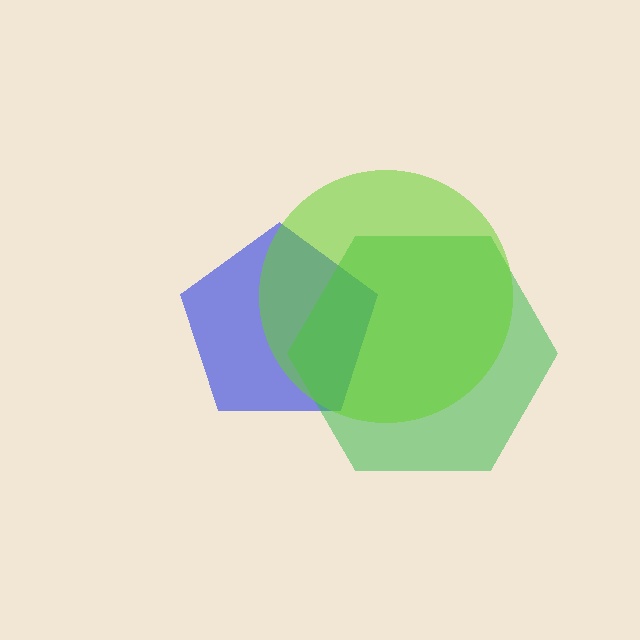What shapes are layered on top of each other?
The layered shapes are: a blue pentagon, a green hexagon, a lime circle.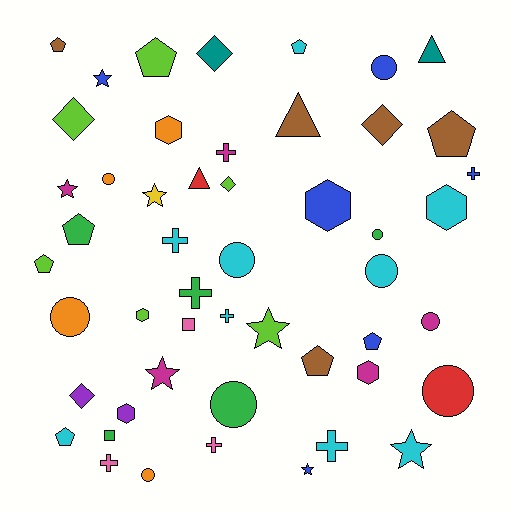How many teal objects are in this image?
There are 2 teal objects.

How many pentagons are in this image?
There are 9 pentagons.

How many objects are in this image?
There are 50 objects.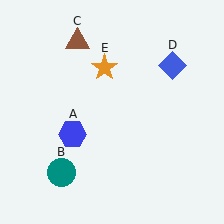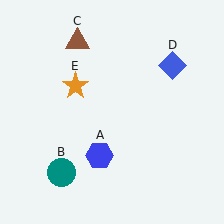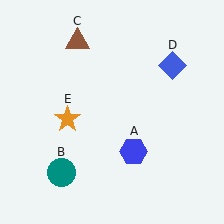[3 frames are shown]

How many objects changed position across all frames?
2 objects changed position: blue hexagon (object A), orange star (object E).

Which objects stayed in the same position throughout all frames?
Teal circle (object B) and brown triangle (object C) and blue diamond (object D) remained stationary.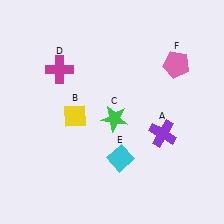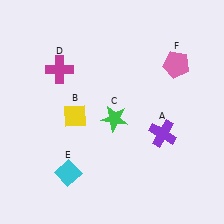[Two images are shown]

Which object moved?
The cyan diamond (E) moved left.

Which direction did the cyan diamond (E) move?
The cyan diamond (E) moved left.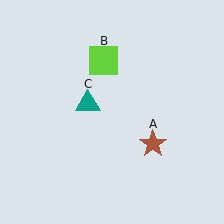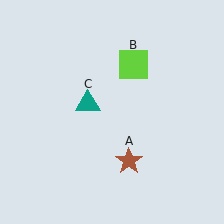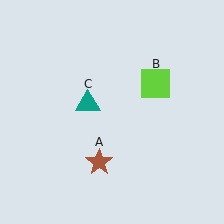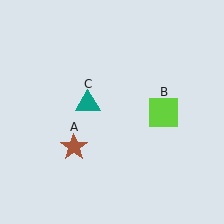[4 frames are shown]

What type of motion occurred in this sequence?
The brown star (object A), lime square (object B) rotated clockwise around the center of the scene.